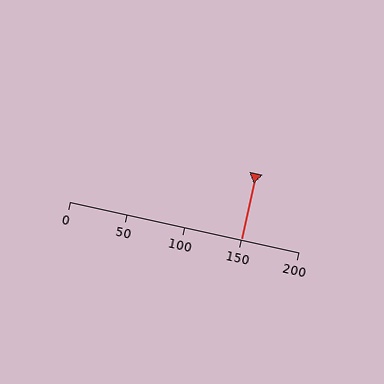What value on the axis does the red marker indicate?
The marker indicates approximately 150.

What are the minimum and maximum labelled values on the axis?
The axis runs from 0 to 200.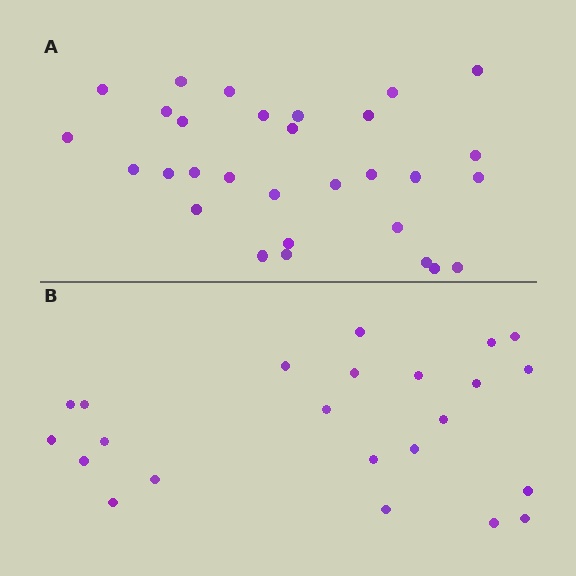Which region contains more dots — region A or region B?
Region A (the top region) has more dots.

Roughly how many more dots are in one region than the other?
Region A has roughly 8 or so more dots than region B.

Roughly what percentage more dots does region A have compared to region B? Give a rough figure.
About 30% more.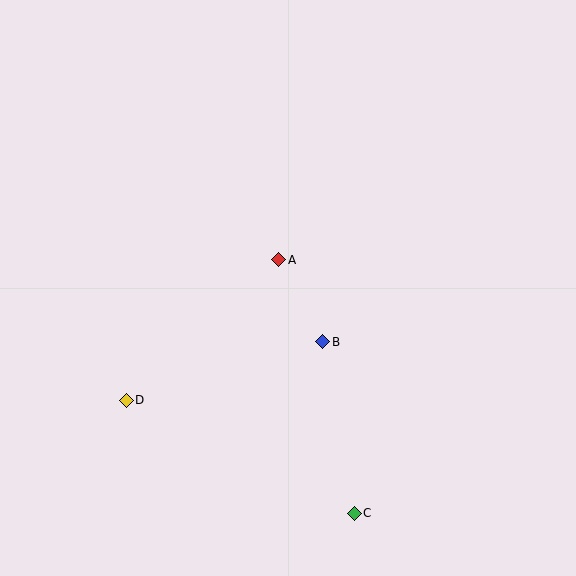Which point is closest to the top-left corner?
Point A is closest to the top-left corner.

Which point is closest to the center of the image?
Point A at (279, 260) is closest to the center.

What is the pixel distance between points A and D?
The distance between A and D is 208 pixels.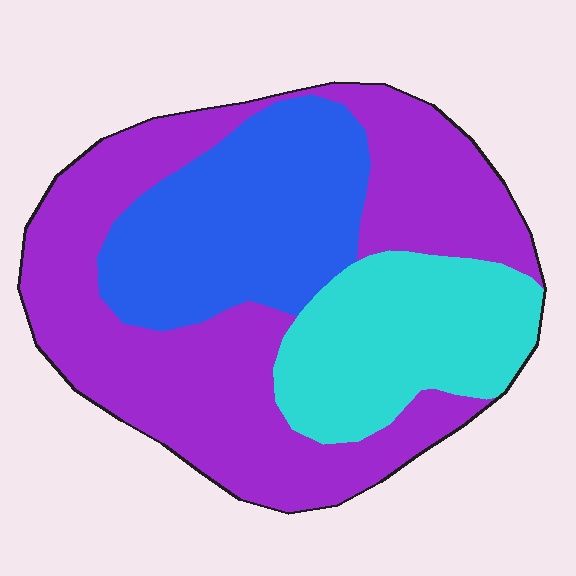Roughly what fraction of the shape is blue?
Blue takes up about one quarter (1/4) of the shape.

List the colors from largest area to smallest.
From largest to smallest: purple, blue, cyan.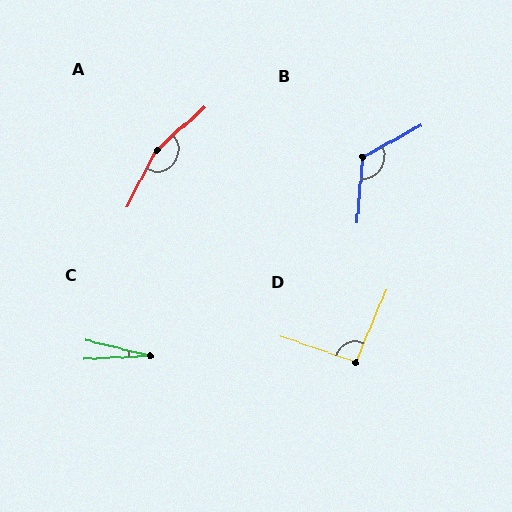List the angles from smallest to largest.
C (16°), D (94°), B (124°), A (160°).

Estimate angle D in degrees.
Approximately 94 degrees.